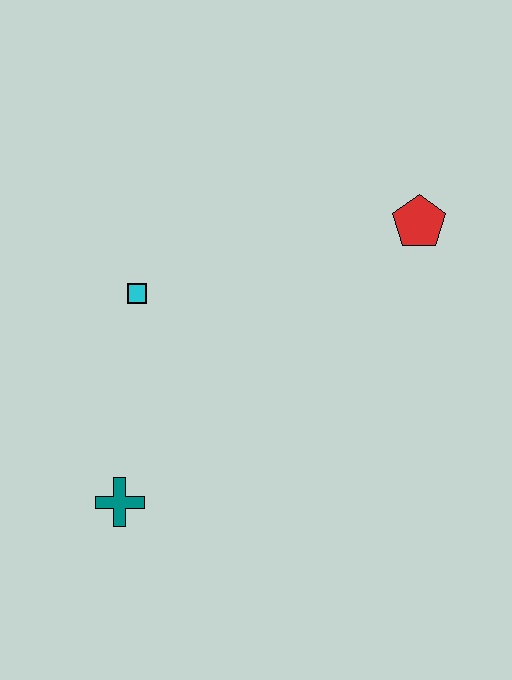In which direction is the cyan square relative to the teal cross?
The cyan square is above the teal cross.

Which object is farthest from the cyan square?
The red pentagon is farthest from the cyan square.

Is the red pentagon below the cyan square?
No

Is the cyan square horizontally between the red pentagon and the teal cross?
Yes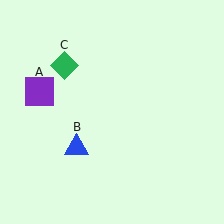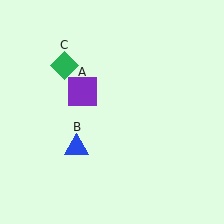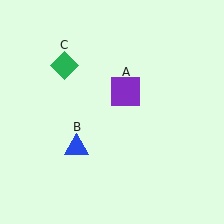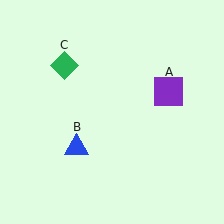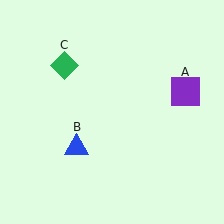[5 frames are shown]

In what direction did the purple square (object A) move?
The purple square (object A) moved right.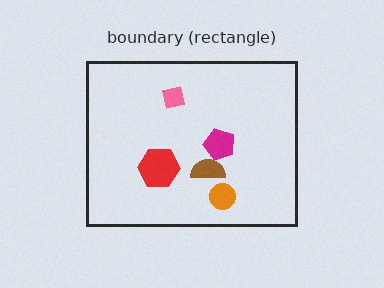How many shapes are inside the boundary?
5 inside, 0 outside.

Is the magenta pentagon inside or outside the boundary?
Inside.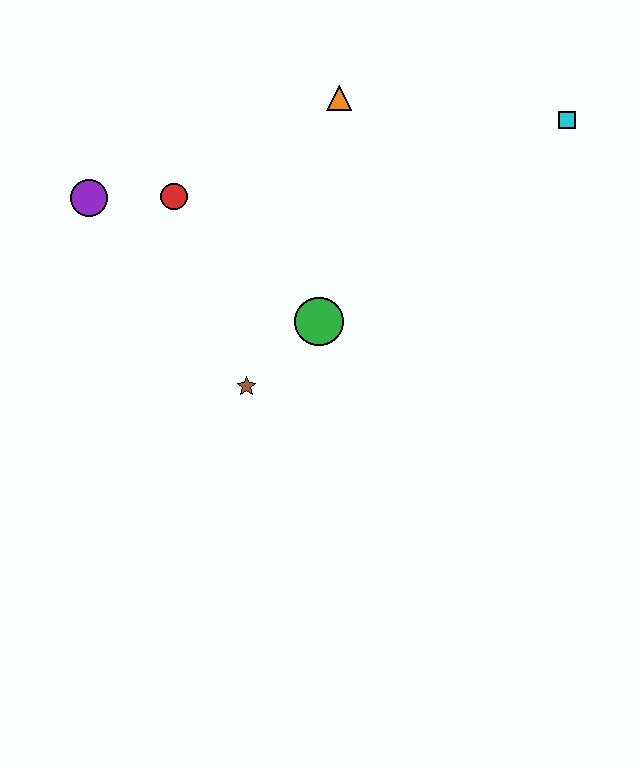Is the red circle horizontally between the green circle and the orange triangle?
No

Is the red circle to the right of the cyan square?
No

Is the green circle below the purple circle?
Yes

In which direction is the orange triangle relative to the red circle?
The orange triangle is to the right of the red circle.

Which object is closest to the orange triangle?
The red circle is closest to the orange triangle.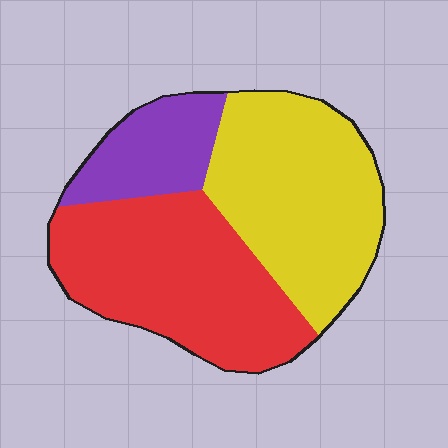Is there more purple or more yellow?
Yellow.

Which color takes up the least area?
Purple, at roughly 15%.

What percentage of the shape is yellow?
Yellow takes up about two fifths (2/5) of the shape.